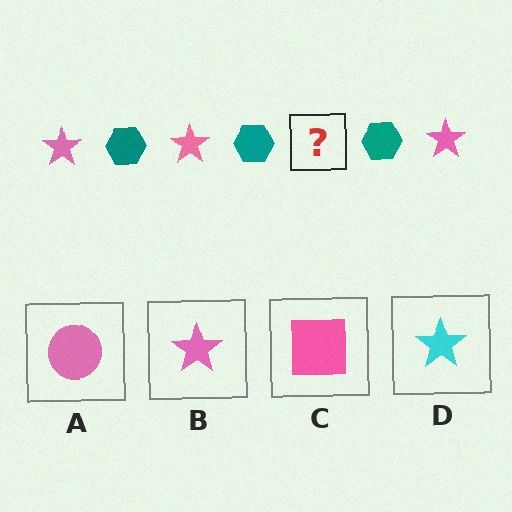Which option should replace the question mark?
Option B.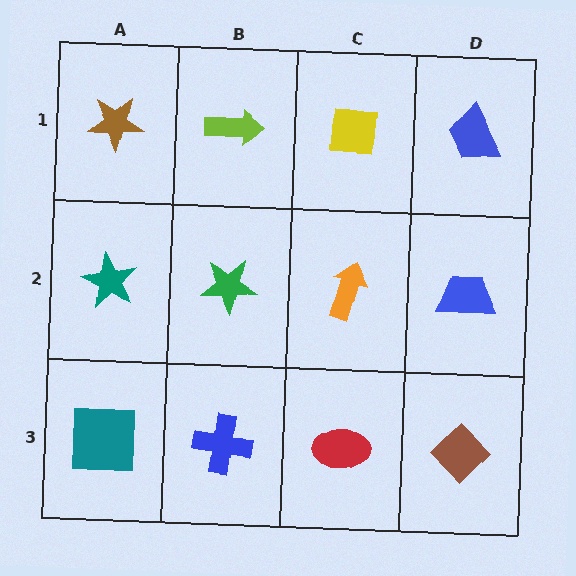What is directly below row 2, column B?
A blue cross.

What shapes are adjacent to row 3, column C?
An orange arrow (row 2, column C), a blue cross (row 3, column B), a brown diamond (row 3, column D).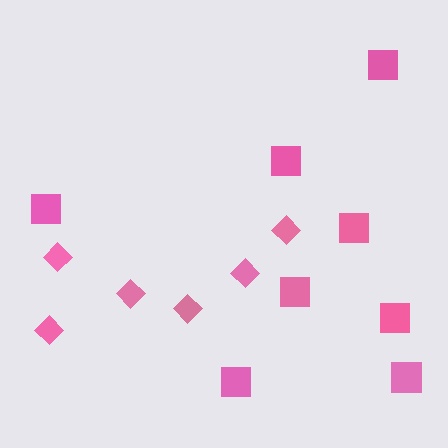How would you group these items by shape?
There are 2 groups: one group of squares (8) and one group of diamonds (6).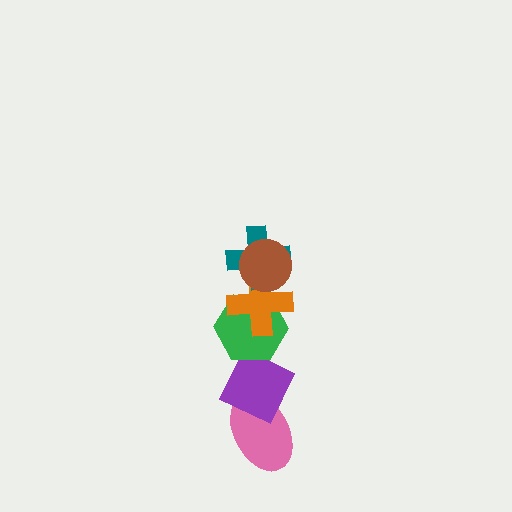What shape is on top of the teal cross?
The brown circle is on top of the teal cross.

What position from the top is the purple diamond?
The purple diamond is 5th from the top.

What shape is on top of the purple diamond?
The green hexagon is on top of the purple diamond.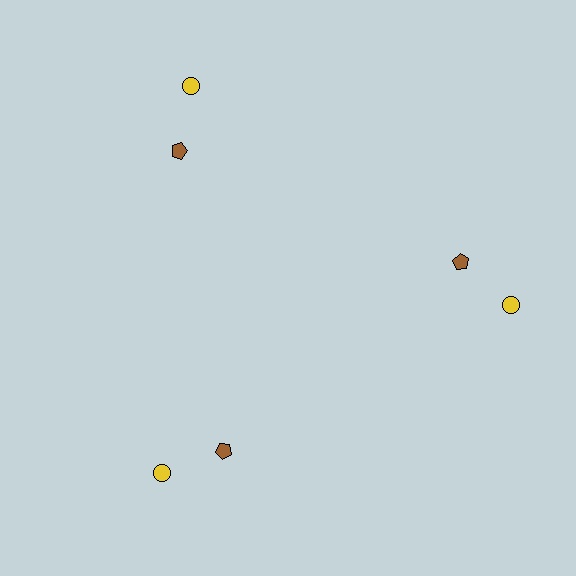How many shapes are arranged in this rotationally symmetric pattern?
There are 6 shapes, arranged in 3 groups of 2.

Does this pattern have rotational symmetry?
Yes, this pattern has 3-fold rotational symmetry. It looks the same after rotating 120 degrees around the center.